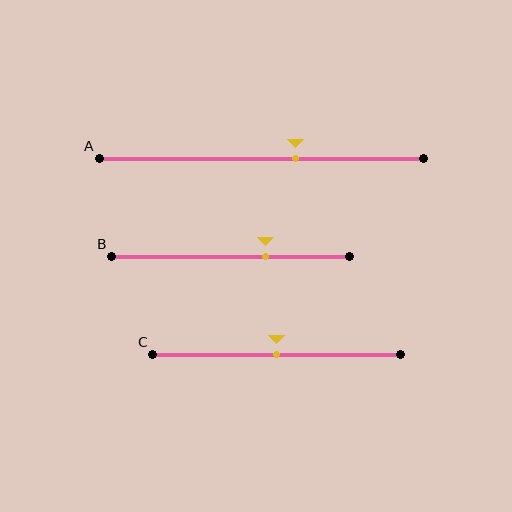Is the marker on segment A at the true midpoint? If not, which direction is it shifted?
No, the marker on segment A is shifted to the right by about 10% of the segment length.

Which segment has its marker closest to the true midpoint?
Segment C has its marker closest to the true midpoint.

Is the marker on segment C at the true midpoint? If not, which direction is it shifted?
Yes, the marker on segment C is at the true midpoint.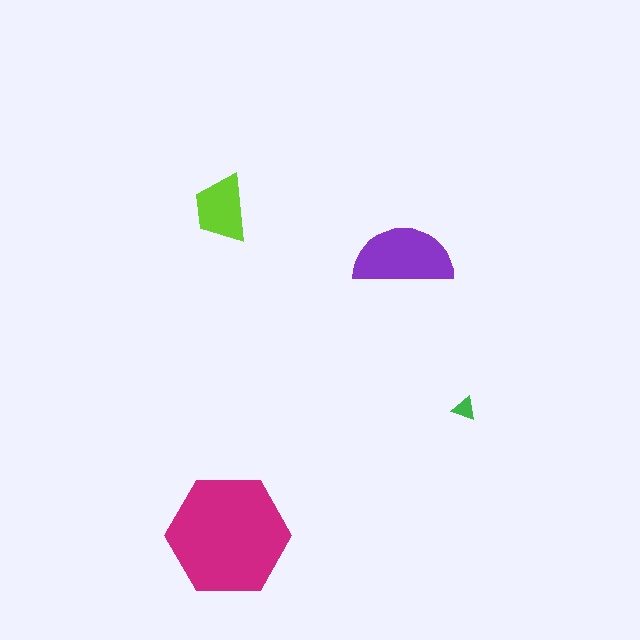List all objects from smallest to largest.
The green triangle, the lime trapezoid, the purple semicircle, the magenta hexagon.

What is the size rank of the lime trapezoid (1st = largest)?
3rd.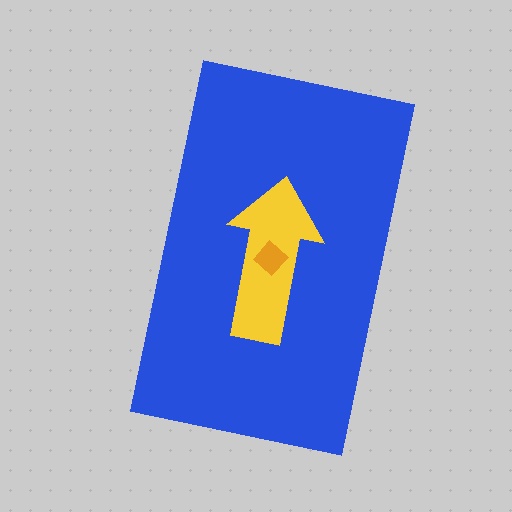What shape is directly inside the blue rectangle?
The yellow arrow.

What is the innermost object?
The orange diamond.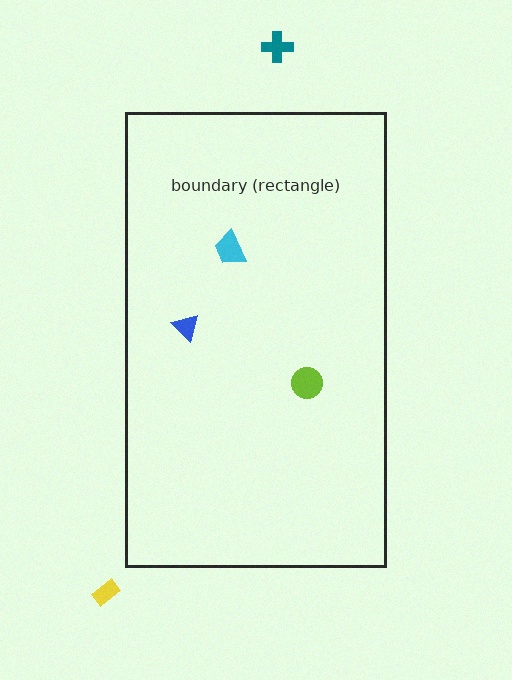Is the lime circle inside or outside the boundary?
Inside.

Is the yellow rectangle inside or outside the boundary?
Outside.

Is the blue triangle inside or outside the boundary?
Inside.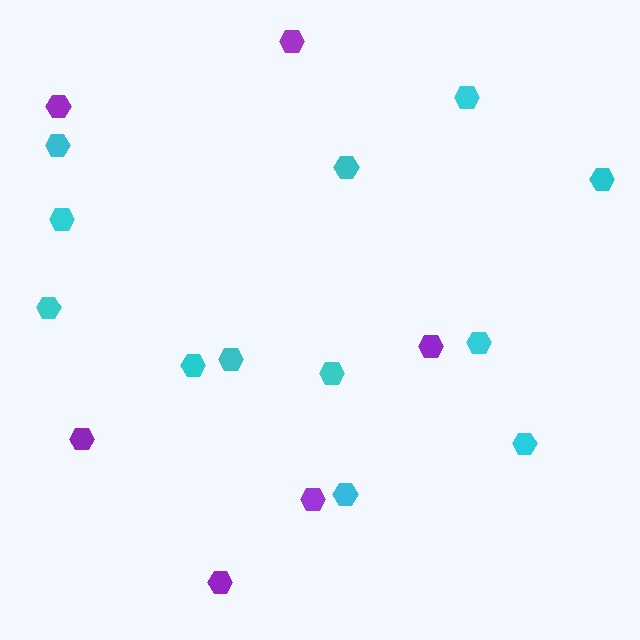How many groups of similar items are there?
There are 2 groups: one group of purple hexagons (6) and one group of cyan hexagons (12).